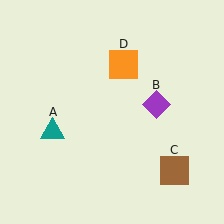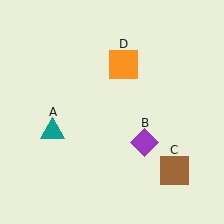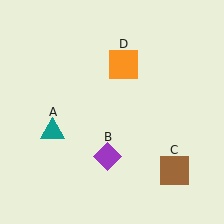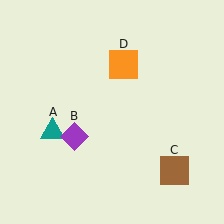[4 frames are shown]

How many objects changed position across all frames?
1 object changed position: purple diamond (object B).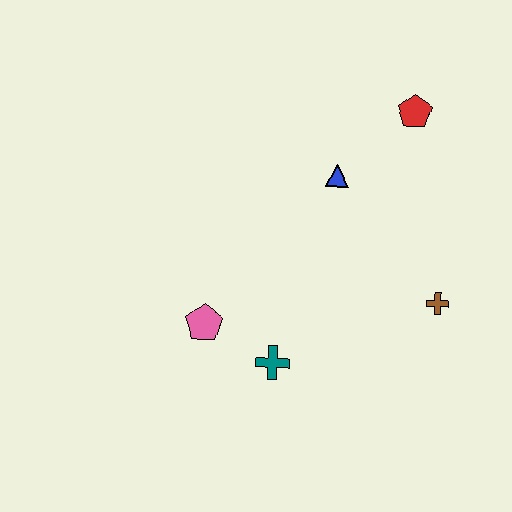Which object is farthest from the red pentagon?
The pink pentagon is farthest from the red pentagon.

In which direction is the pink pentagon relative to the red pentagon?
The pink pentagon is below the red pentagon.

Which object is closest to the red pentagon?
The blue triangle is closest to the red pentagon.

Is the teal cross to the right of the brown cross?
No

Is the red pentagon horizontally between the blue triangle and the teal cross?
No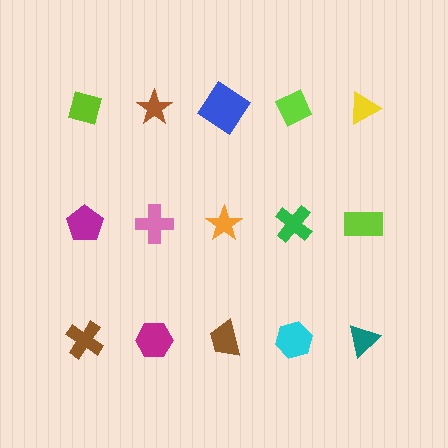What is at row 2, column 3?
An orange star.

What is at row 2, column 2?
A pink cross.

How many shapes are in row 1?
5 shapes.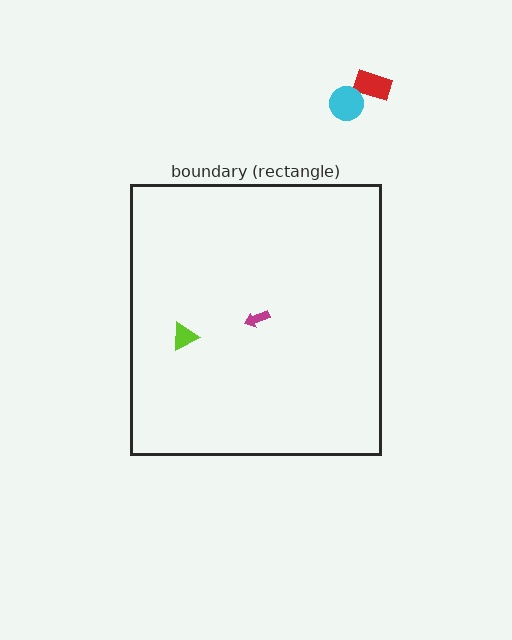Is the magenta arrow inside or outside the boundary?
Inside.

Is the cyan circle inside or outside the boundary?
Outside.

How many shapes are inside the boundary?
2 inside, 2 outside.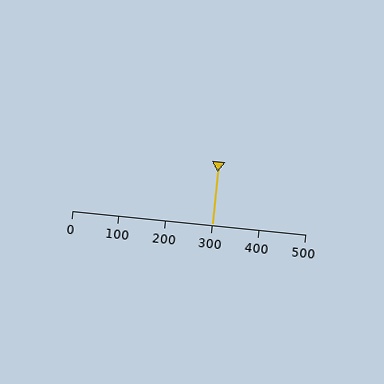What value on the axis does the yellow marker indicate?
The marker indicates approximately 300.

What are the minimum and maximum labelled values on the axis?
The axis runs from 0 to 500.